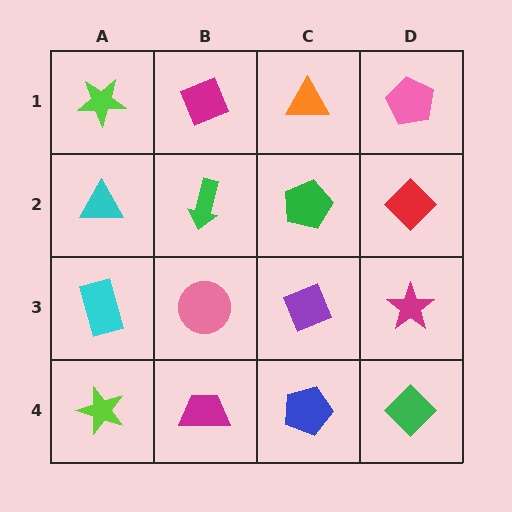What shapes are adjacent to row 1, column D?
A red diamond (row 2, column D), an orange triangle (row 1, column C).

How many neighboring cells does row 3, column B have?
4.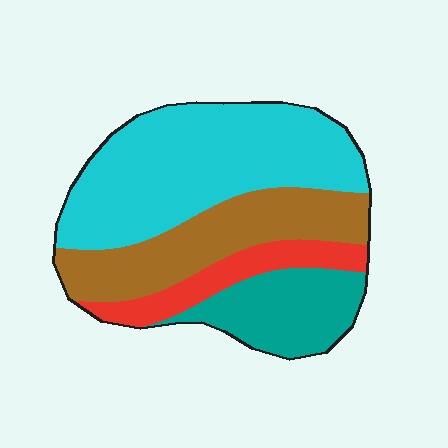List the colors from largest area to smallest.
From largest to smallest: cyan, brown, teal, red.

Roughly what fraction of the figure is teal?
Teal covers around 20% of the figure.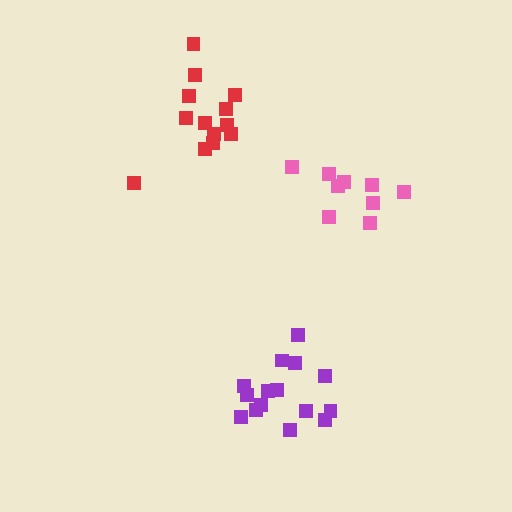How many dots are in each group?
Group 1: 15 dots, Group 2: 13 dots, Group 3: 9 dots (37 total).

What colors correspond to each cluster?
The clusters are colored: purple, red, pink.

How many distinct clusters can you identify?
There are 3 distinct clusters.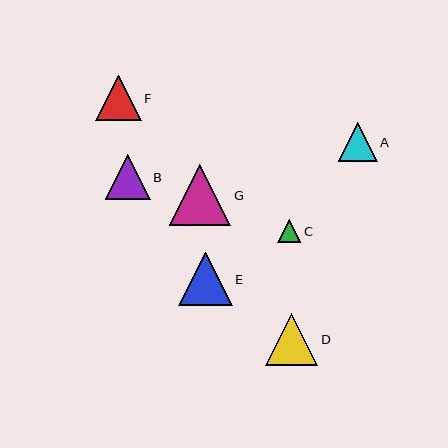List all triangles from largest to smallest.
From largest to smallest: G, E, D, F, B, A, C.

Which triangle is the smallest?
Triangle C is the smallest with a size of approximately 23 pixels.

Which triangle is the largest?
Triangle G is the largest with a size of approximately 62 pixels.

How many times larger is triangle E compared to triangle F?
Triangle E is approximately 1.2 times the size of triangle F.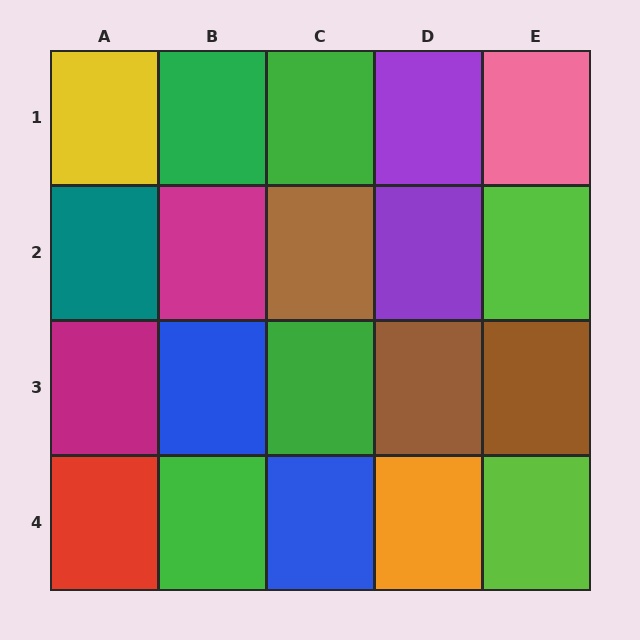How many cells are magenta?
2 cells are magenta.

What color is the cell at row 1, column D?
Purple.